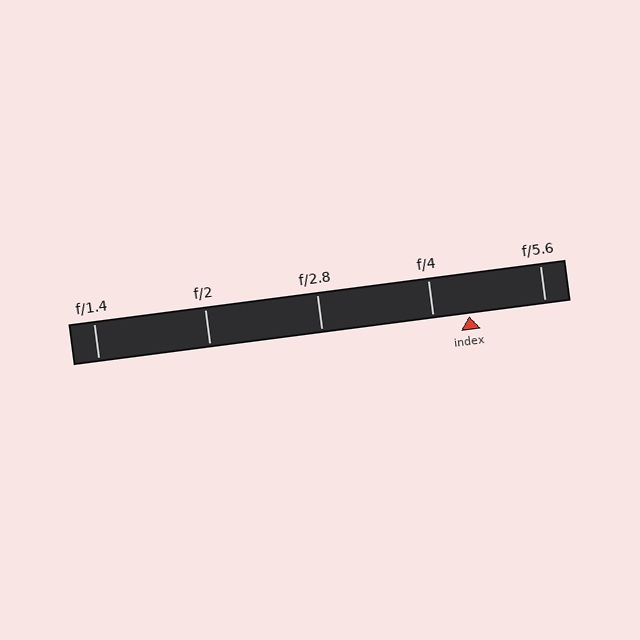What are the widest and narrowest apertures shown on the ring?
The widest aperture shown is f/1.4 and the narrowest is f/5.6.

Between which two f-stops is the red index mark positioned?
The index mark is between f/4 and f/5.6.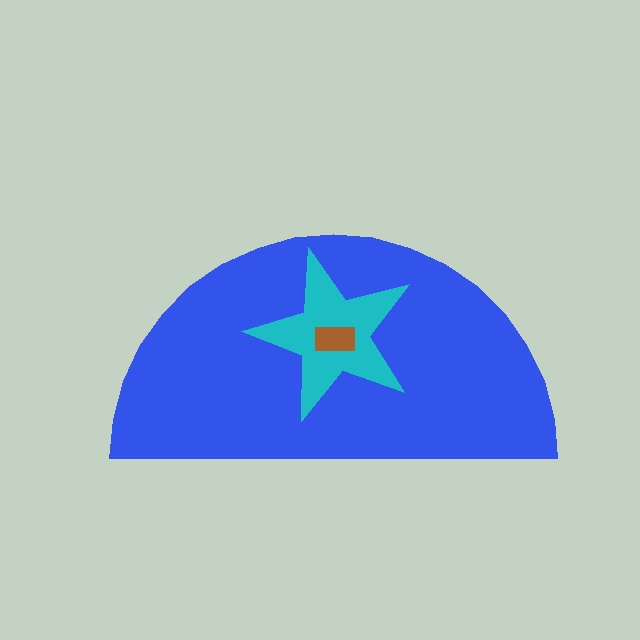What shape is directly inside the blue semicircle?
The cyan star.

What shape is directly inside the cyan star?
The brown rectangle.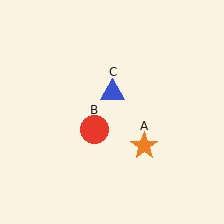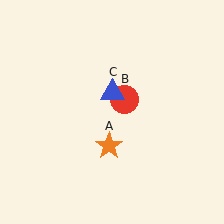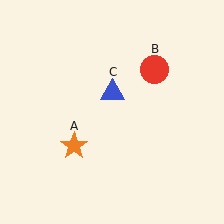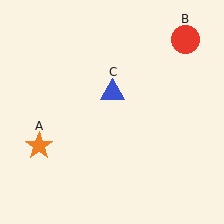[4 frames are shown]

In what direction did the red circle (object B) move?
The red circle (object B) moved up and to the right.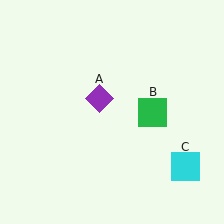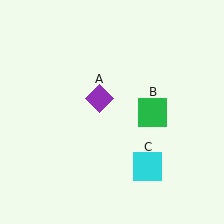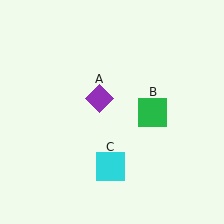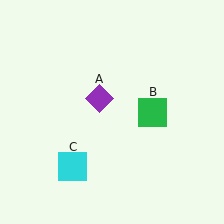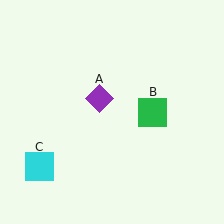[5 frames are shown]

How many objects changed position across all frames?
1 object changed position: cyan square (object C).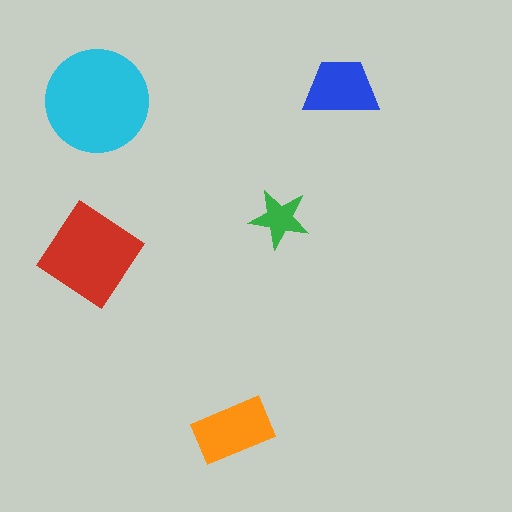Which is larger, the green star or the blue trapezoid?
The blue trapezoid.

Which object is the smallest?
The green star.